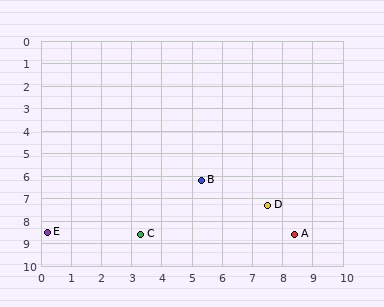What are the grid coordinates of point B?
Point B is at approximately (5.3, 6.2).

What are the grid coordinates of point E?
Point E is at approximately (0.2, 8.5).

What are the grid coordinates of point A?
Point A is at approximately (8.4, 8.6).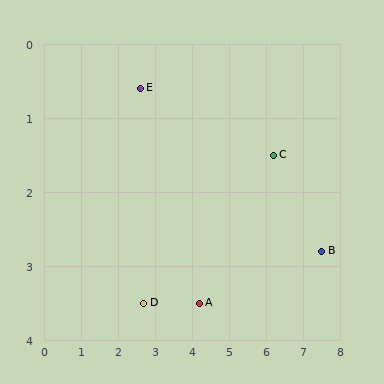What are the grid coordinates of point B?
Point B is at approximately (7.5, 2.8).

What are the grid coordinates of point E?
Point E is at approximately (2.6, 0.6).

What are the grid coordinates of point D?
Point D is at approximately (2.7, 3.5).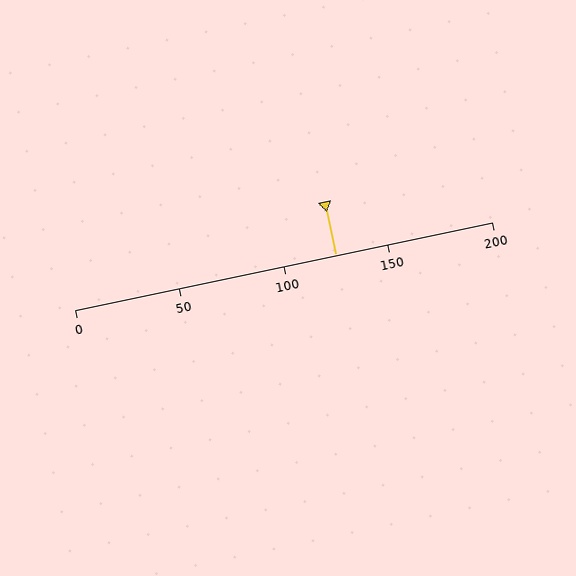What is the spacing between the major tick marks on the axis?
The major ticks are spaced 50 apart.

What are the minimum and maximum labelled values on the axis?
The axis runs from 0 to 200.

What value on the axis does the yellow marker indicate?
The marker indicates approximately 125.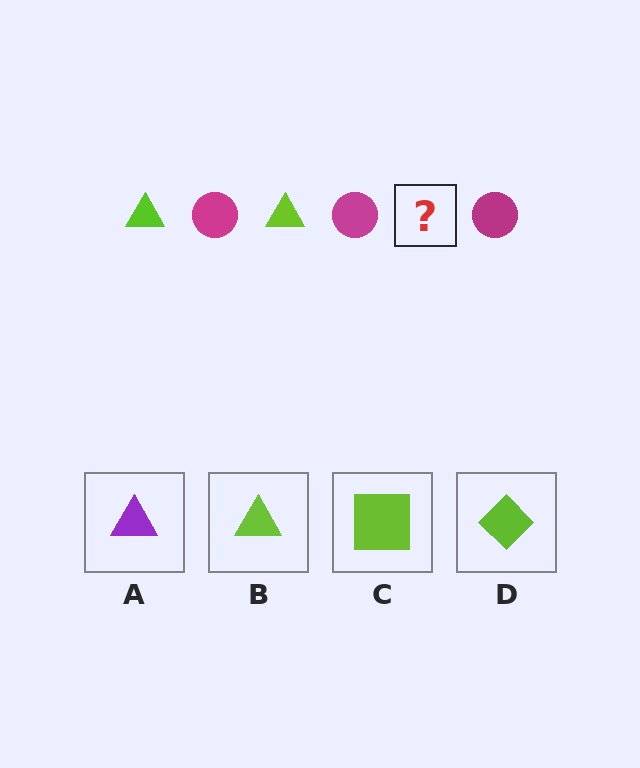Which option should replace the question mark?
Option B.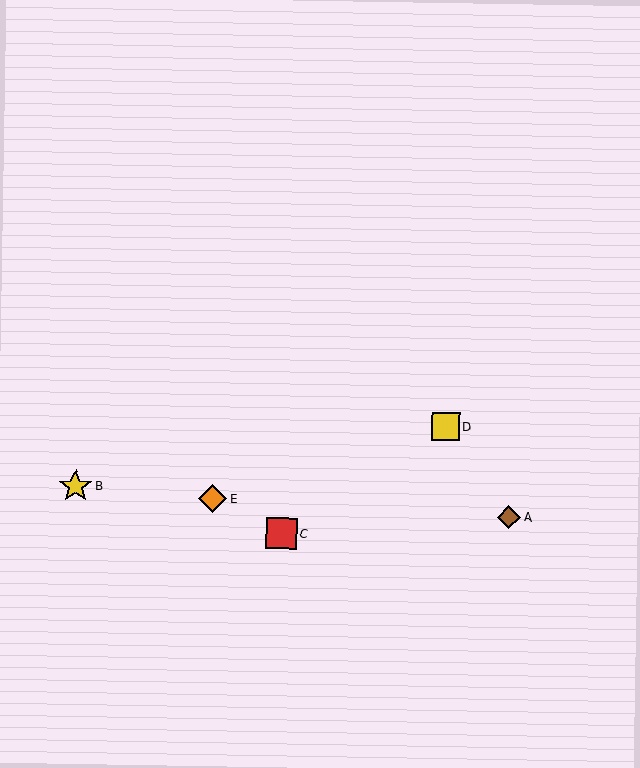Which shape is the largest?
The yellow star (labeled B) is the largest.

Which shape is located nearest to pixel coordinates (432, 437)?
The yellow square (labeled D) at (446, 427) is nearest to that location.